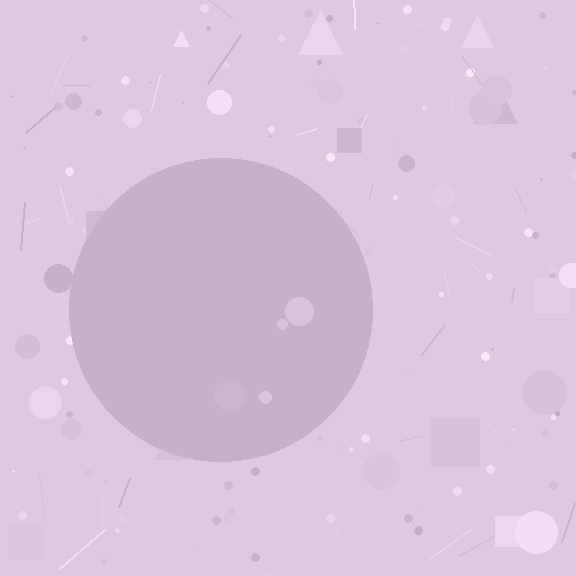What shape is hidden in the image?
A circle is hidden in the image.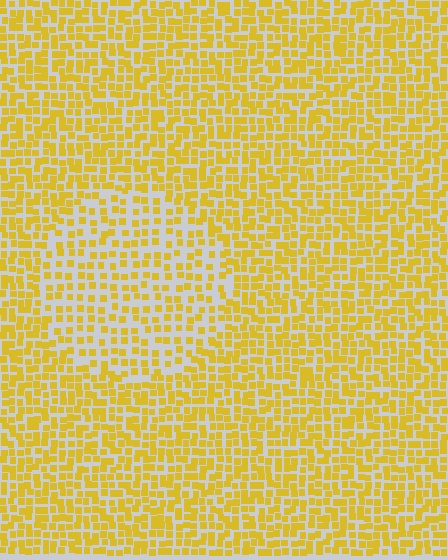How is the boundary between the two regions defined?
The boundary is defined by a change in element density (approximately 1.7x ratio). All elements are the same color, size, and shape.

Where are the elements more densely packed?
The elements are more densely packed outside the circle boundary.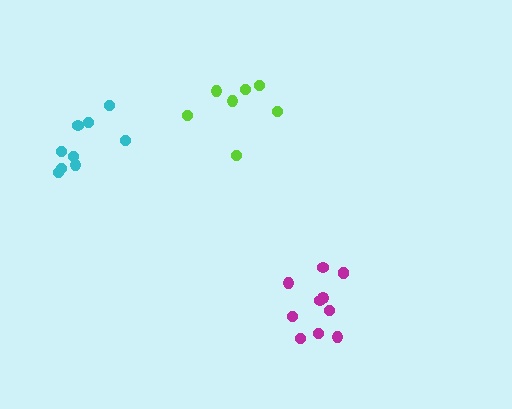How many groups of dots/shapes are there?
There are 3 groups.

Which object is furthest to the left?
The cyan cluster is leftmost.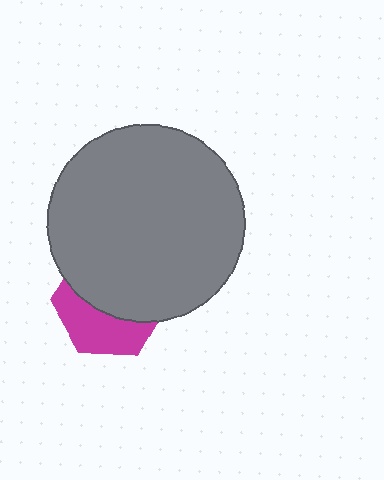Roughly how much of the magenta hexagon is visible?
A small part of it is visible (roughly 41%).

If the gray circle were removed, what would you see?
You would see the complete magenta hexagon.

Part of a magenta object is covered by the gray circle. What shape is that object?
It is a hexagon.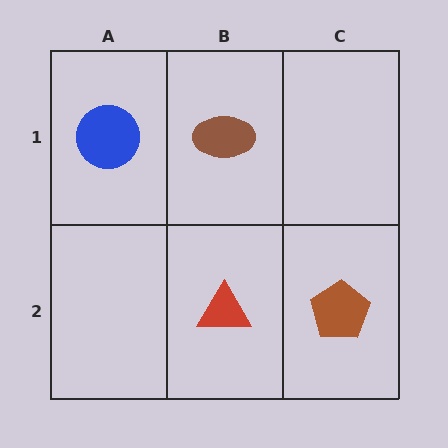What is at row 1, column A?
A blue circle.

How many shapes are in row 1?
2 shapes.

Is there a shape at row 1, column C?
No, that cell is empty.